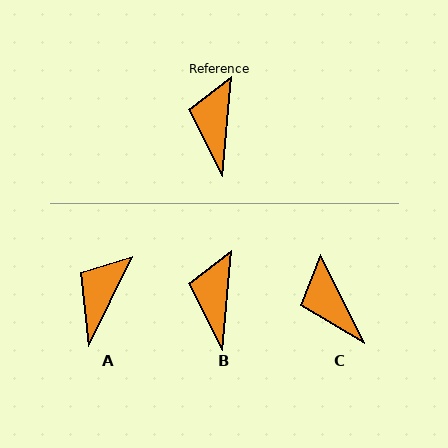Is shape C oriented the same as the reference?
No, it is off by about 32 degrees.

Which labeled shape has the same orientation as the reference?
B.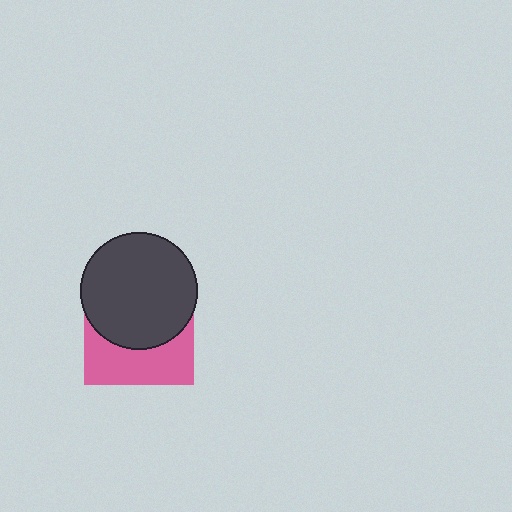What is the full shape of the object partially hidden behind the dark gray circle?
The partially hidden object is a pink square.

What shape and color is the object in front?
The object in front is a dark gray circle.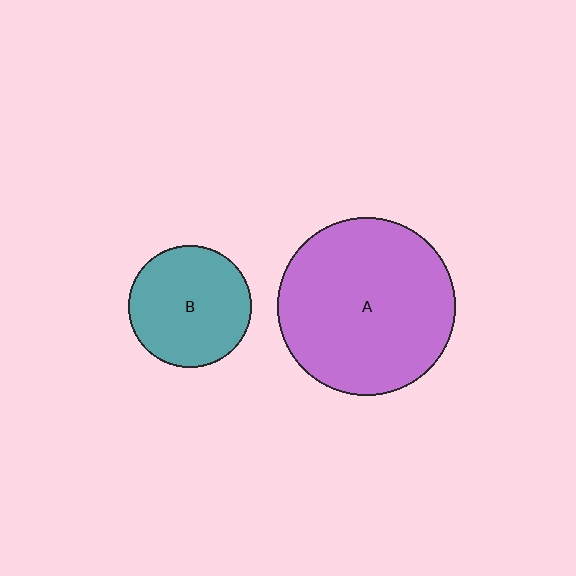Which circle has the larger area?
Circle A (purple).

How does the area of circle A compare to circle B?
Approximately 2.1 times.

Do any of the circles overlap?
No, none of the circles overlap.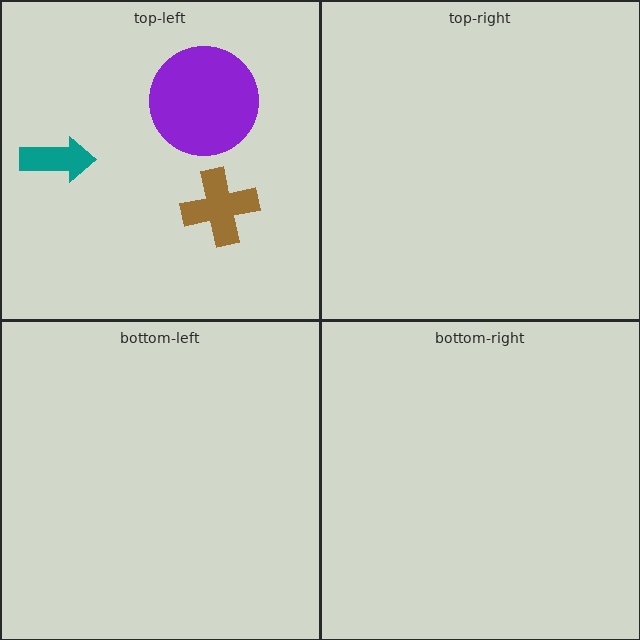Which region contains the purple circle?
The top-left region.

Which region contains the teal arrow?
The top-left region.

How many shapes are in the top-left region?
3.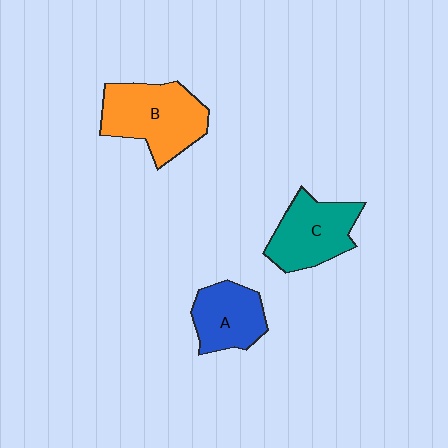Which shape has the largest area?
Shape B (orange).